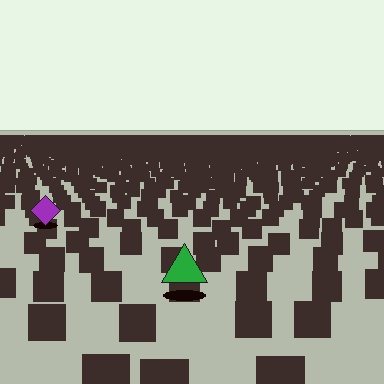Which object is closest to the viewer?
The green triangle is closest. The texture marks near it are larger and more spread out.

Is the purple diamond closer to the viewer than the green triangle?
No. The green triangle is closer — you can tell from the texture gradient: the ground texture is coarser near it.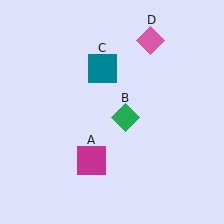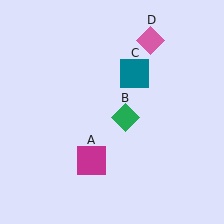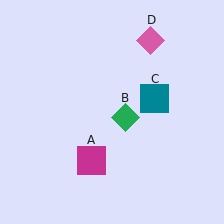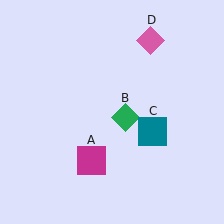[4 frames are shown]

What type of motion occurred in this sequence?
The teal square (object C) rotated clockwise around the center of the scene.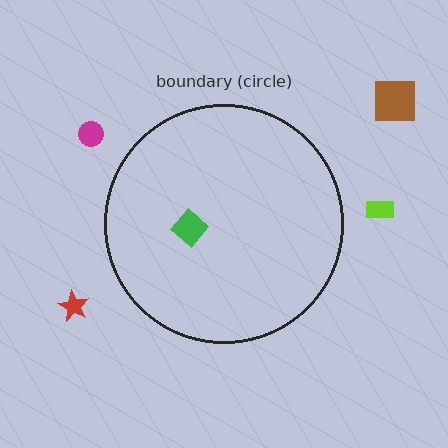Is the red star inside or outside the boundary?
Outside.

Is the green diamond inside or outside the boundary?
Inside.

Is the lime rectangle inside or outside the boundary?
Outside.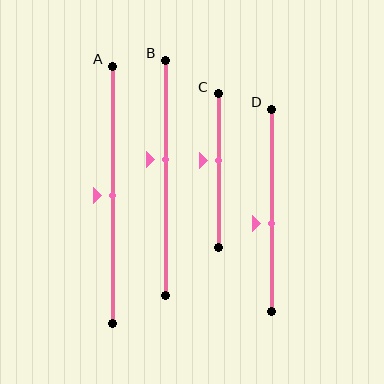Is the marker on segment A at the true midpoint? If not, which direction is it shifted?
Yes, the marker on segment A is at the true midpoint.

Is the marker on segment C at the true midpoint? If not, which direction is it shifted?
No, the marker on segment C is shifted upward by about 7% of the segment length.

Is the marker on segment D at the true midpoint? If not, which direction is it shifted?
No, the marker on segment D is shifted downward by about 6% of the segment length.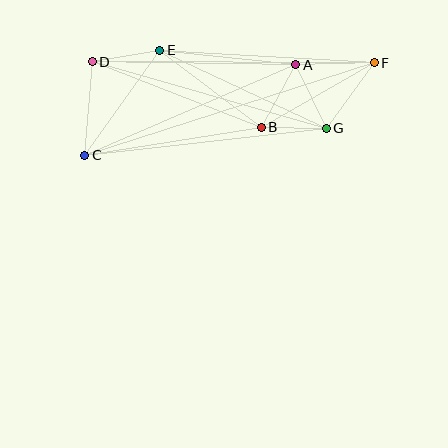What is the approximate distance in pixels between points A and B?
The distance between A and B is approximately 71 pixels.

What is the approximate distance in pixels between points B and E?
The distance between B and E is approximately 127 pixels.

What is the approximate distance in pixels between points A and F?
The distance between A and F is approximately 79 pixels.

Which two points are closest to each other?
Points B and G are closest to each other.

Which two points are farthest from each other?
Points C and F are farthest from each other.